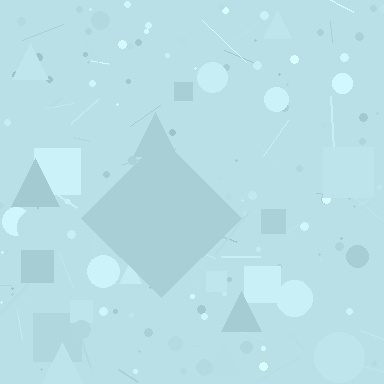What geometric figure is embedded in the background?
A diamond is embedded in the background.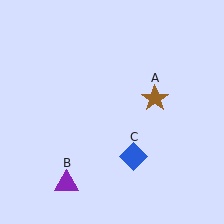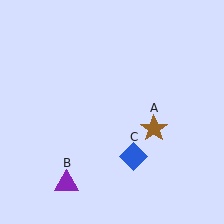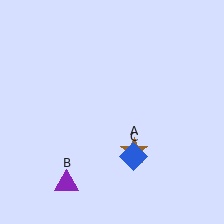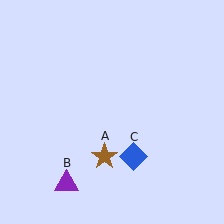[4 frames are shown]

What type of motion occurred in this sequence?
The brown star (object A) rotated clockwise around the center of the scene.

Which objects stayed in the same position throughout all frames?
Purple triangle (object B) and blue diamond (object C) remained stationary.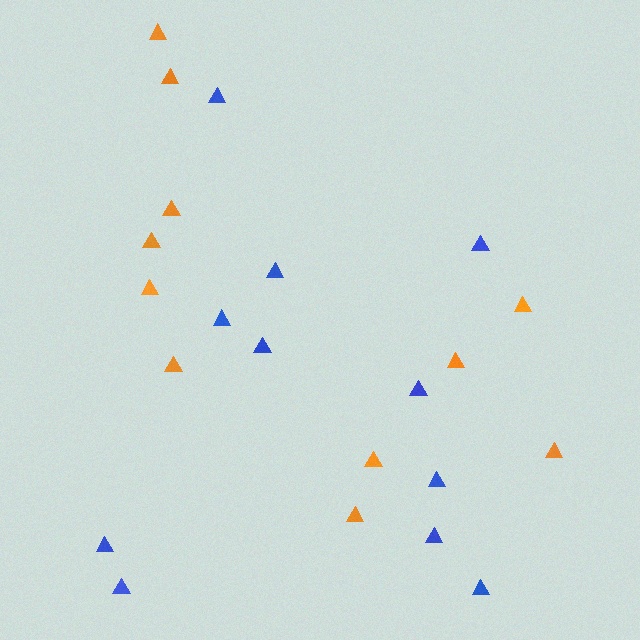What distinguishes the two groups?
There are 2 groups: one group of blue triangles (11) and one group of orange triangles (11).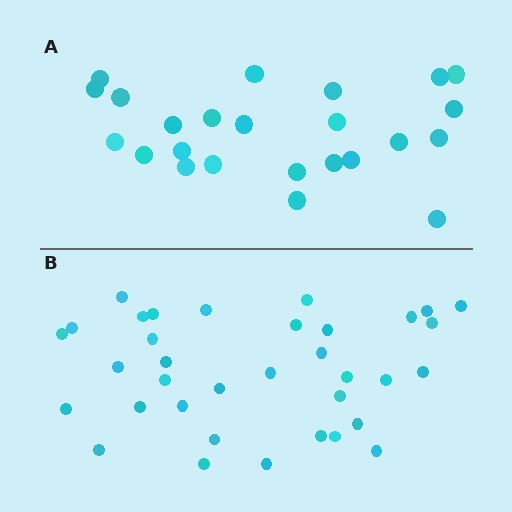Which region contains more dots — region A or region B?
Region B (the bottom region) has more dots.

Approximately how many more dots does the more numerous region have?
Region B has roughly 12 or so more dots than region A.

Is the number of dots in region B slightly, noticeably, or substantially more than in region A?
Region B has substantially more. The ratio is roughly 1.5 to 1.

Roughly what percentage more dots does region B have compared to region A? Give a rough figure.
About 45% more.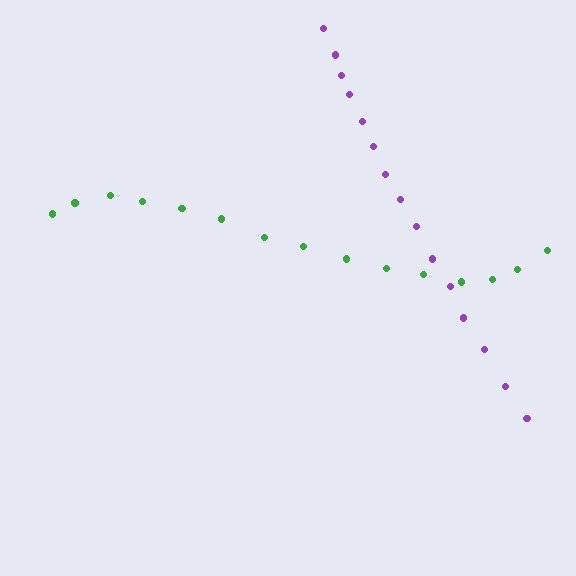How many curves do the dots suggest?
There are 2 distinct paths.